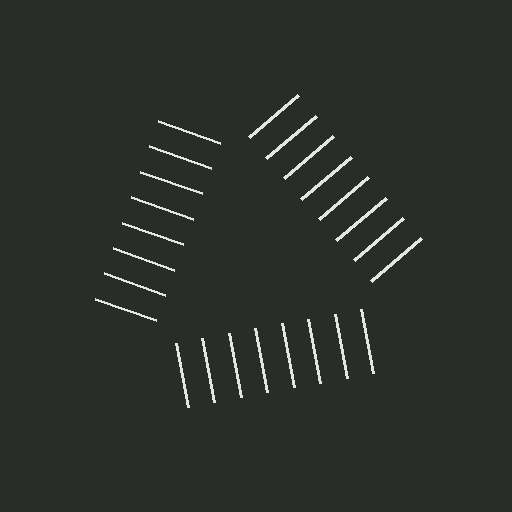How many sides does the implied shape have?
3 sides — the line-ends trace a triangle.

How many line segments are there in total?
24 — 8 along each of the 3 edges.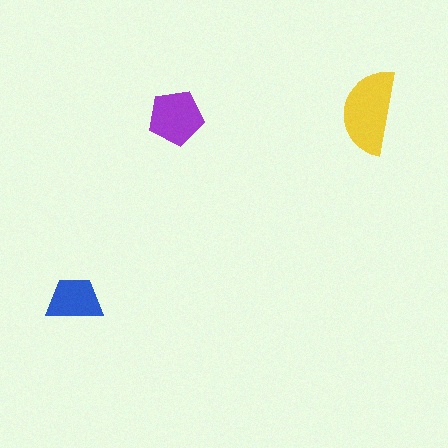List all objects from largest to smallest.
The yellow semicircle, the purple pentagon, the blue trapezoid.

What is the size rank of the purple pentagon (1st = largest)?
2nd.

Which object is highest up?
The yellow semicircle is topmost.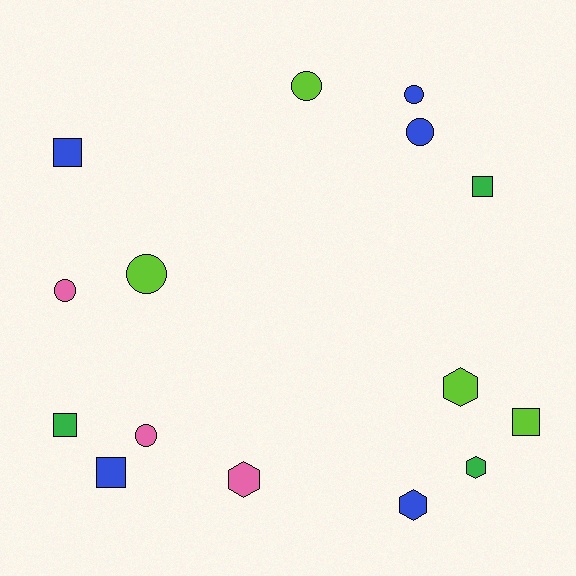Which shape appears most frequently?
Circle, with 6 objects.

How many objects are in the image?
There are 15 objects.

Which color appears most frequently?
Blue, with 5 objects.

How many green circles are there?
There are no green circles.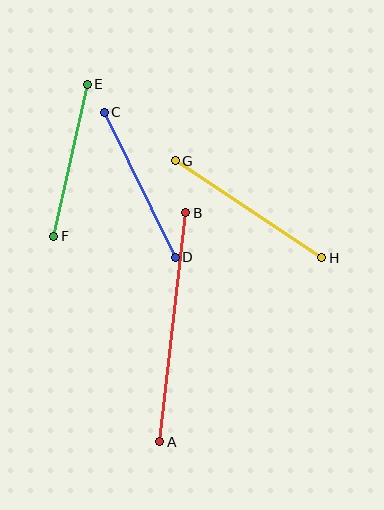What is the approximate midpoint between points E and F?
The midpoint is at approximately (71, 160) pixels.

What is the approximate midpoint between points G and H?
The midpoint is at approximately (249, 209) pixels.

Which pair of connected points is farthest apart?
Points A and B are farthest apart.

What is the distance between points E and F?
The distance is approximately 156 pixels.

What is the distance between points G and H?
The distance is approximately 176 pixels.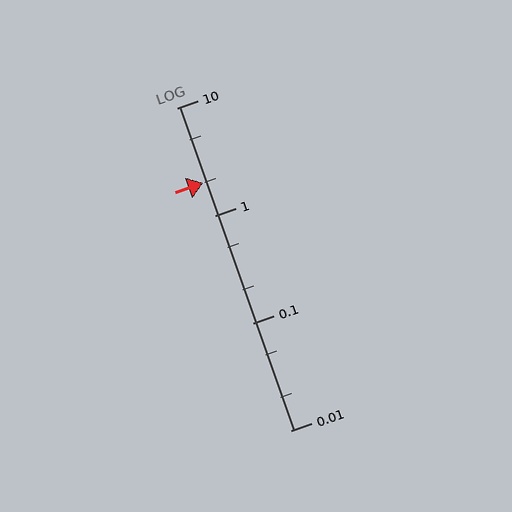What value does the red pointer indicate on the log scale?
The pointer indicates approximately 2.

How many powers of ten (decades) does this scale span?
The scale spans 3 decades, from 0.01 to 10.